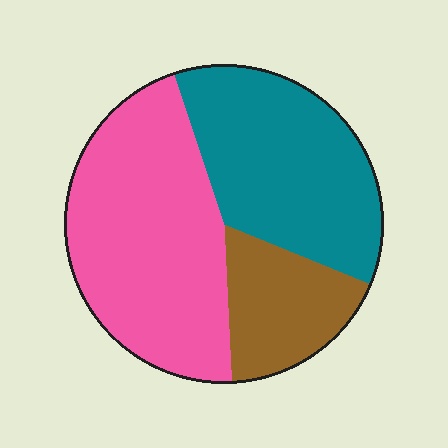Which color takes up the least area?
Brown, at roughly 20%.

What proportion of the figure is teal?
Teal takes up about three eighths (3/8) of the figure.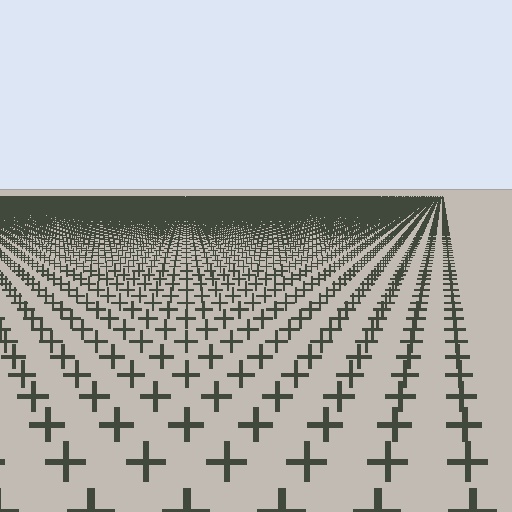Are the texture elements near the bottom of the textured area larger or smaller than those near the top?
Larger. Near the bottom, elements are closer to the viewer and appear at a bigger on-screen size.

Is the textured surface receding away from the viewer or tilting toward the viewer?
The surface is receding away from the viewer. Texture elements get smaller and denser toward the top.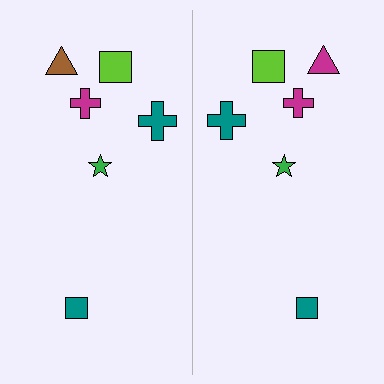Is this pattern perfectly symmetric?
No, the pattern is not perfectly symmetric. The magenta triangle on the right side breaks the symmetry — its mirror counterpart is brown.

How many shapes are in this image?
There are 12 shapes in this image.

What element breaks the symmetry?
The magenta triangle on the right side breaks the symmetry — its mirror counterpart is brown.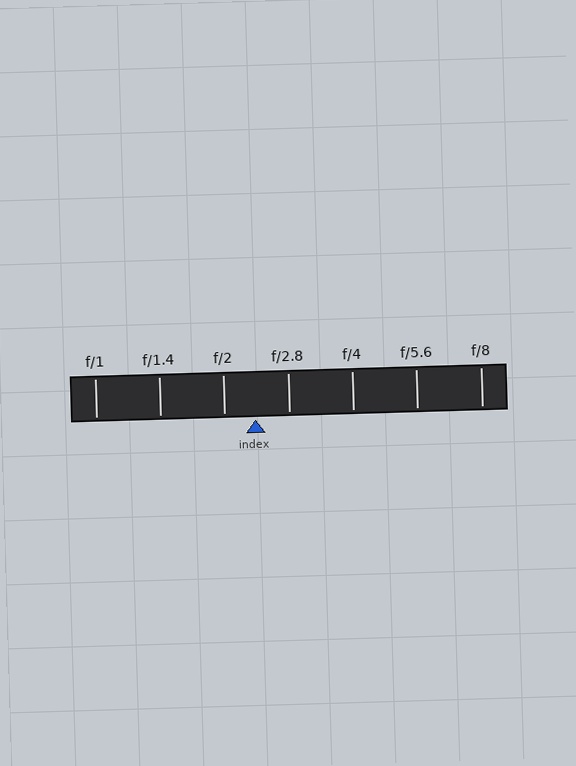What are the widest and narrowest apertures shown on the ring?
The widest aperture shown is f/1 and the narrowest is f/8.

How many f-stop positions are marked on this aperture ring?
There are 7 f-stop positions marked.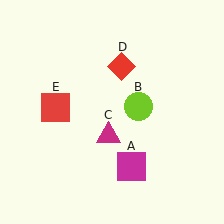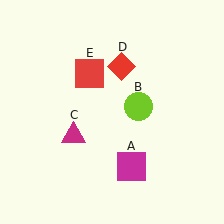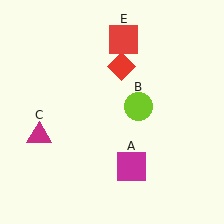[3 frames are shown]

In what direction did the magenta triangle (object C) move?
The magenta triangle (object C) moved left.